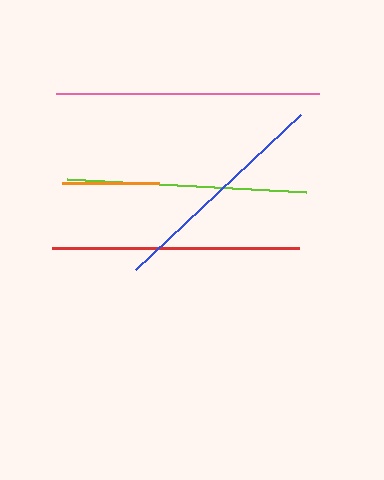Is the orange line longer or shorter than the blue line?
The blue line is longer than the orange line.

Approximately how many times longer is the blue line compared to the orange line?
The blue line is approximately 2.3 times the length of the orange line.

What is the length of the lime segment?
The lime segment is approximately 239 pixels long.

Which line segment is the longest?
The pink line is the longest at approximately 263 pixels.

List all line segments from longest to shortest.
From longest to shortest: pink, red, lime, blue, orange.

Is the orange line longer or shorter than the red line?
The red line is longer than the orange line.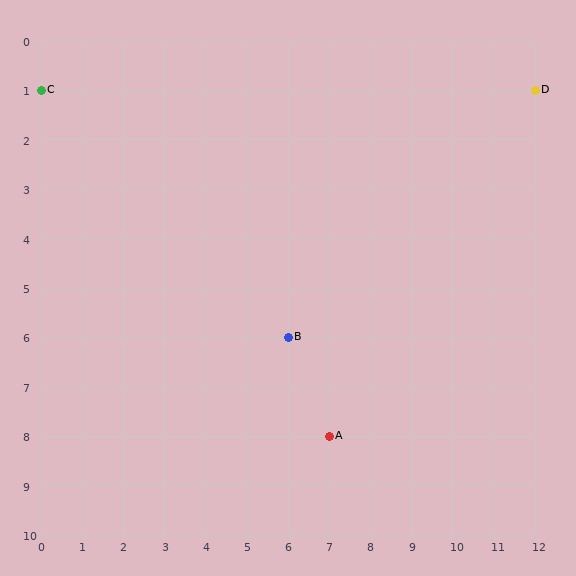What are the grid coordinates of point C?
Point C is at grid coordinates (0, 1).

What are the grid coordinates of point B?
Point B is at grid coordinates (6, 6).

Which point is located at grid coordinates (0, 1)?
Point C is at (0, 1).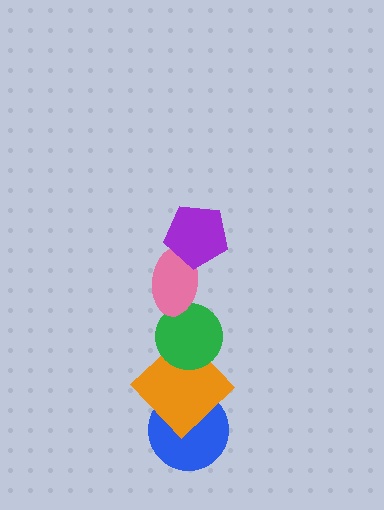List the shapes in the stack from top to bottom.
From top to bottom: the purple pentagon, the pink ellipse, the green circle, the orange diamond, the blue circle.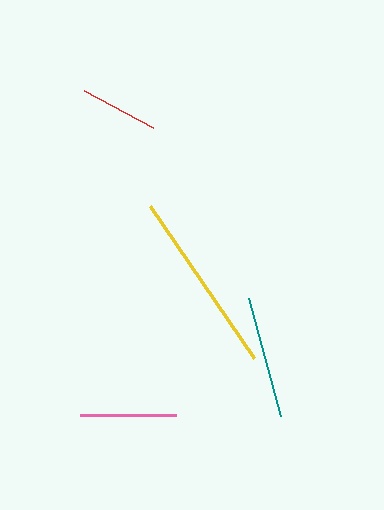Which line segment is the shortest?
The red line is the shortest at approximately 78 pixels.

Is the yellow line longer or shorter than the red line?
The yellow line is longer than the red line.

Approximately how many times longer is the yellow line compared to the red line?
The yellow line is approximately 2.4 times the length of the red line.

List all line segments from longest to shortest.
From longest to shortest: yellow, teal, pink, red.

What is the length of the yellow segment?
The yellow segment is approximately 184 pixels long.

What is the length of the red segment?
The red segment is approximately 78 pixels long.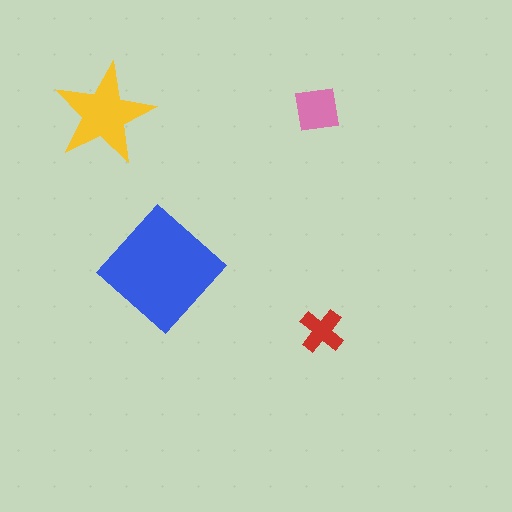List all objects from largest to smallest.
The blue diamond, the yellow star, the pink square, the red cross.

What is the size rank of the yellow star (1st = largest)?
2nd.